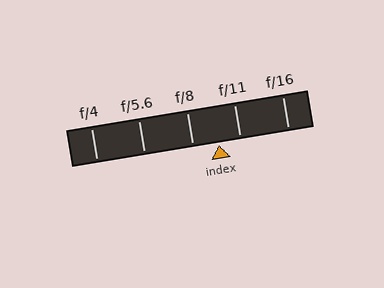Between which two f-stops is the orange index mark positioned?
The index mark is between f/8 and f/11.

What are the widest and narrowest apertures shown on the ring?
The widest aperture shown is f/4 and the narrowest is f/16.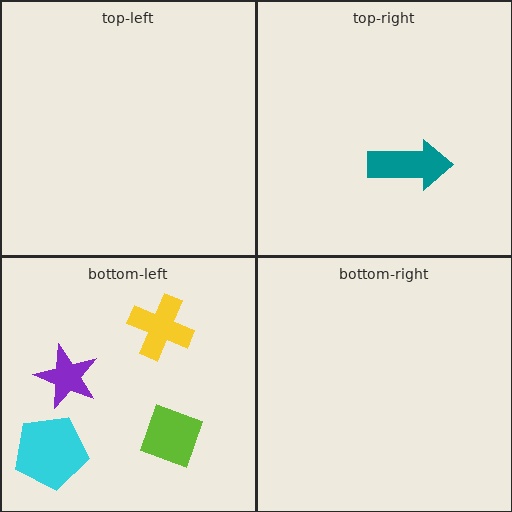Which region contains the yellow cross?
The bottom-left region.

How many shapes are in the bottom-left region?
4.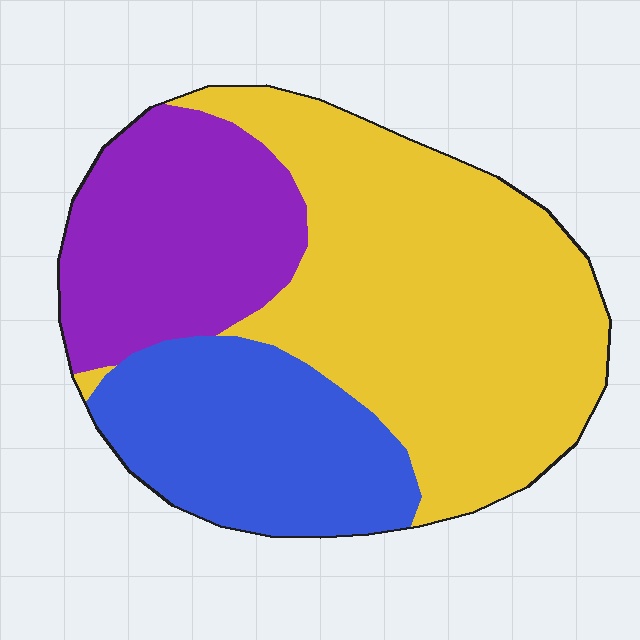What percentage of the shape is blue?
Blue takes up about one quarter (1/4) of the shape.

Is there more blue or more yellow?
Yellow.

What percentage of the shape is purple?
Purple takes up less than a quarter of the shape.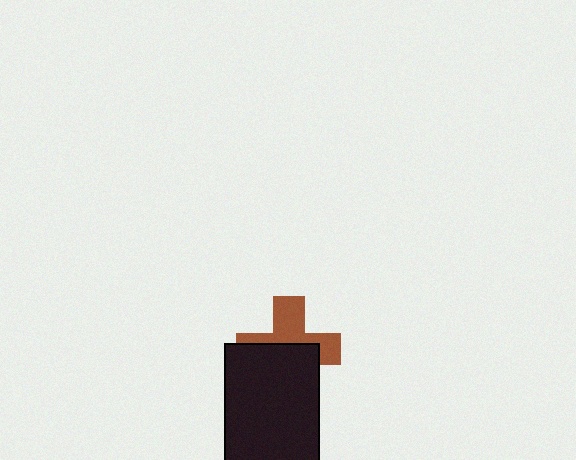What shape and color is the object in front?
The object in front is a black rectangle.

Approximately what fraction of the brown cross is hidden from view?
Roughly 52% of the brown cross is hidden behind the black rectangle.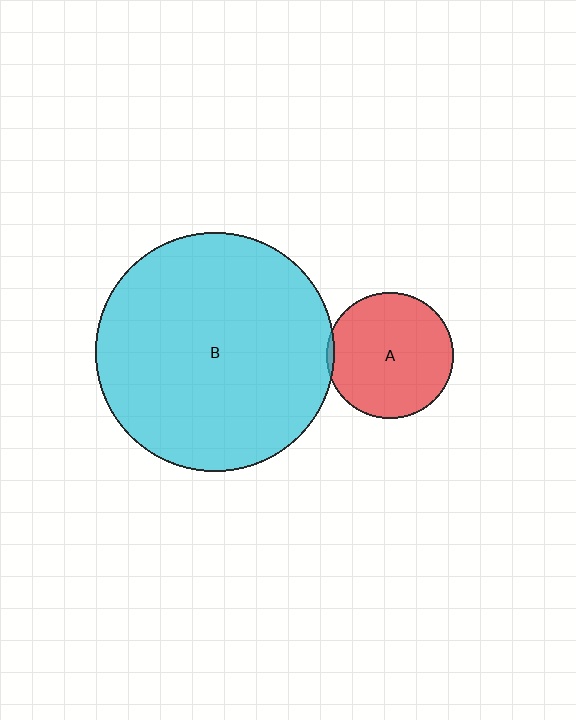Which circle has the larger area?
Circle B (cyan).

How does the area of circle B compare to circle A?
Approximately 3.6 times.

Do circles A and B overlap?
Yes.